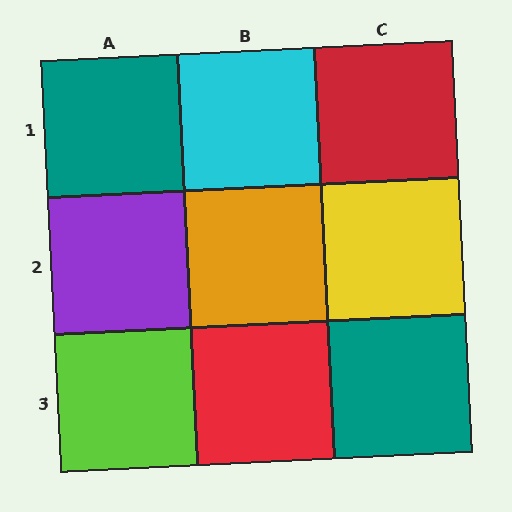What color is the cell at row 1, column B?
Cyan.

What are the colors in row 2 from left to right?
Purple, orange, yellow.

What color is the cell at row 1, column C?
Red.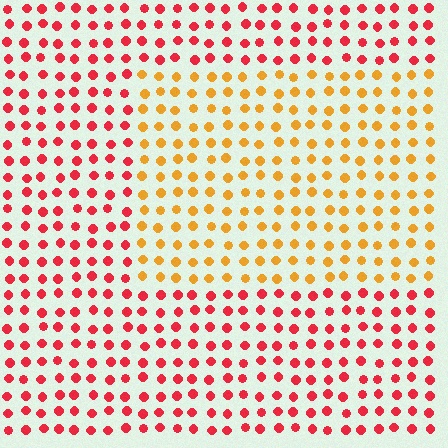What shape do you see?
I see a rectangle.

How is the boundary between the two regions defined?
The boundary is defined purely by a slight shift in hue (about 45 degrees). Spacing, size, and orientation are identical on both sides.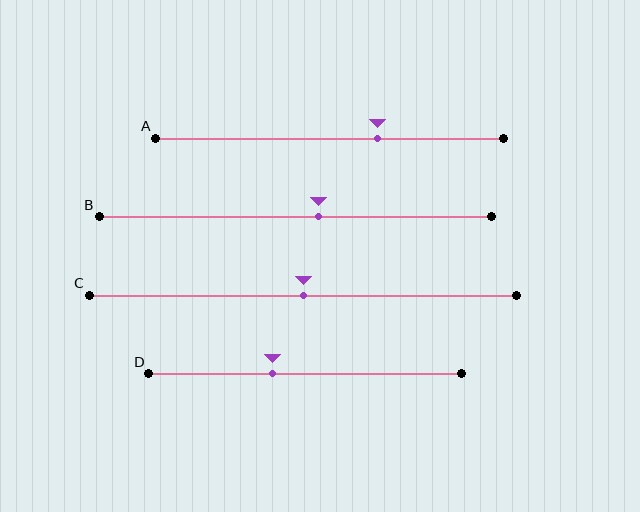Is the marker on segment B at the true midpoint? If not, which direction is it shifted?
No, the marker on segment B is shifted to the right by about 6% of the segment length.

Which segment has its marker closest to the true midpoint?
Segment C has its marker closest to the true midpoint.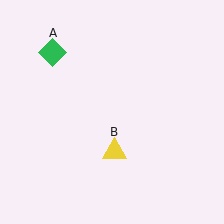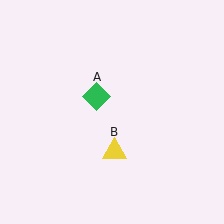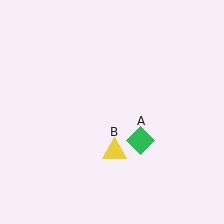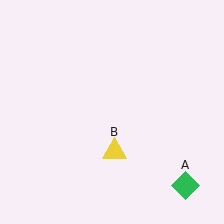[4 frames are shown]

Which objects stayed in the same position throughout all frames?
Yellow triangle (object B) remained stationary.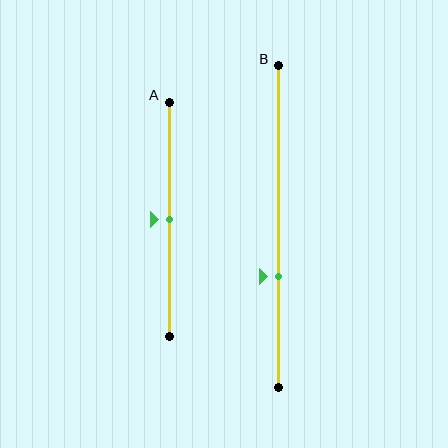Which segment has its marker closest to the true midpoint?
Segment A has its marker closest to the true midpoint.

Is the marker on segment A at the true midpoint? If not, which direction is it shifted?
Yes, the marker on segment A is at the true midpoint.